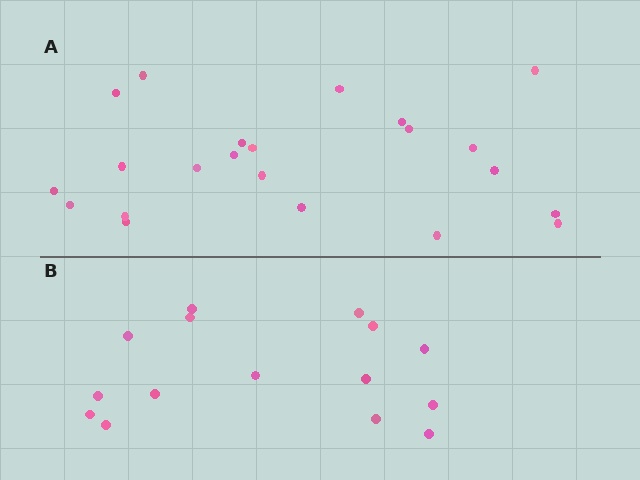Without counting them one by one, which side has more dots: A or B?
Region A (the top region) has more dots.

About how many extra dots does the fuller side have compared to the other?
Region A has roughly 8 or so more dots than region B.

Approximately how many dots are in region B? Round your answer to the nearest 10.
About 20 dots. (The exact count is 15, which rounds to 20.)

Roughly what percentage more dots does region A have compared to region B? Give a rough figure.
About 45% more.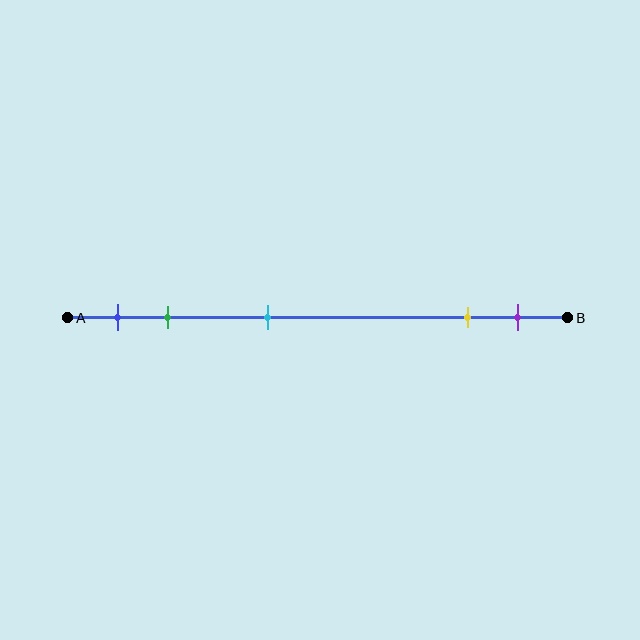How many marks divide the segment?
There are 5 marks dividing the segment.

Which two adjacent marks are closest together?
The yellow and purple marks are the closest adjacent pair.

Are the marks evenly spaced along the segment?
No, the marks are not evenly spaced.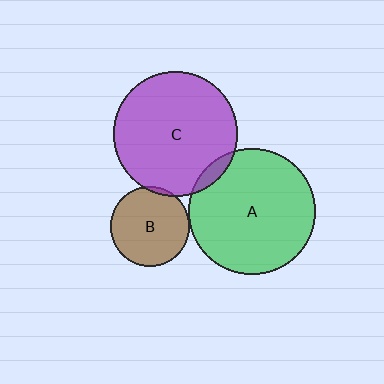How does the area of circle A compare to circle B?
Approximately 2.5 times.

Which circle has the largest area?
Circle A (green).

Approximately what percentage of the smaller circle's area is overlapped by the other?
Approximately 5%.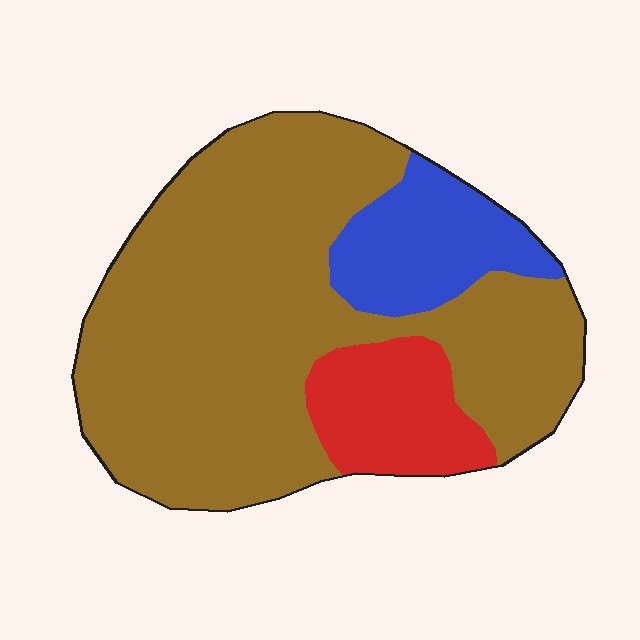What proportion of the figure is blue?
Blue takes up less than a quarter of the figure.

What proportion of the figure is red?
Red takes up about one eighth (1/8) of the figure.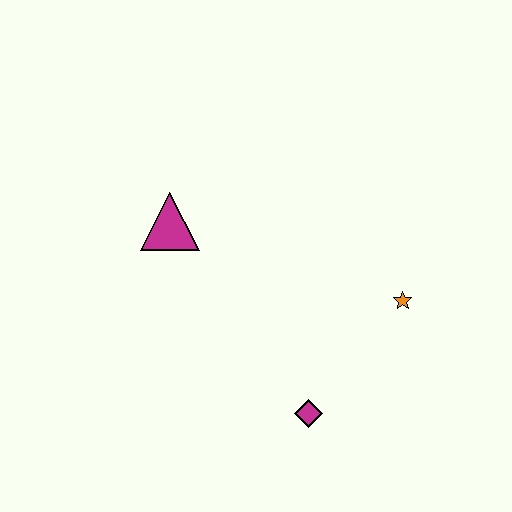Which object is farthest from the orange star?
The magenta triangle is farthest from the orange star.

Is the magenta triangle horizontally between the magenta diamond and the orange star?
No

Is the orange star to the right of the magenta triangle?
Yes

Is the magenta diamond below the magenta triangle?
Yes